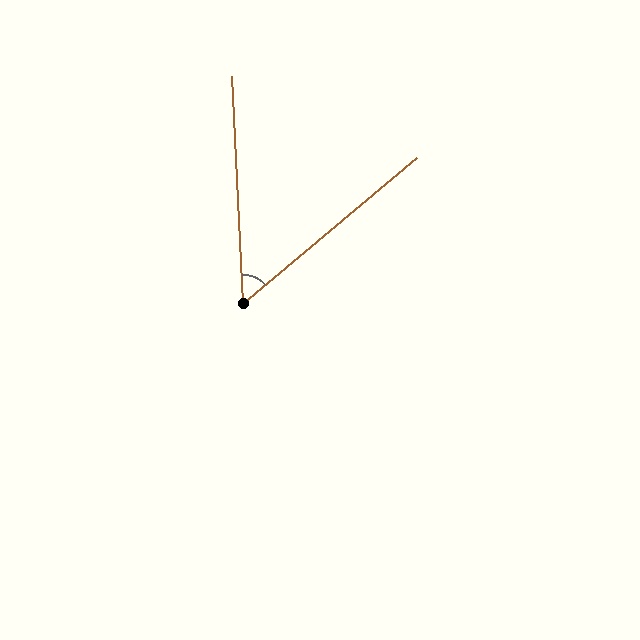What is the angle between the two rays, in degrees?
Approximately 53 degrees.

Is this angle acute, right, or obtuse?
It is acute.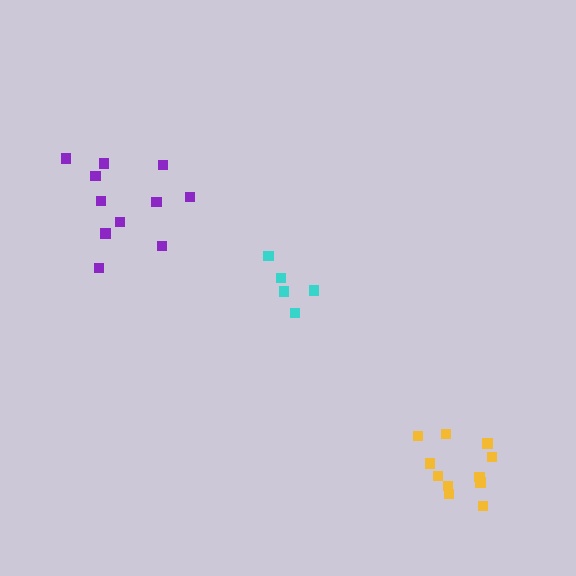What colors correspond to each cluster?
The clusters are colored: purple, cyan, yellow.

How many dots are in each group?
Group 1: 11 dots, Group 2: 5 dots, Group 3: 11 dots (27 total).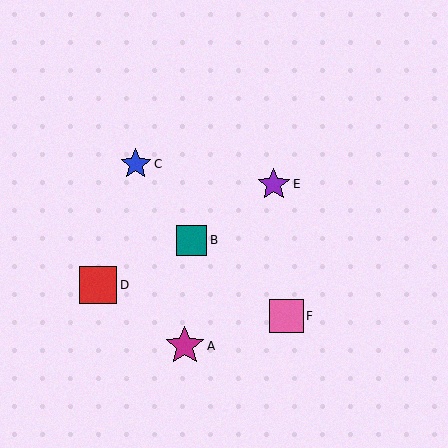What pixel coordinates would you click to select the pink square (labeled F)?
Click at (287, 316) to select the pink square F.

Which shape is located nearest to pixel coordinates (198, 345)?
The magenta star (labeled A) at (185, 346) is nearest to that location.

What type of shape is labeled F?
Shape F is a pink square.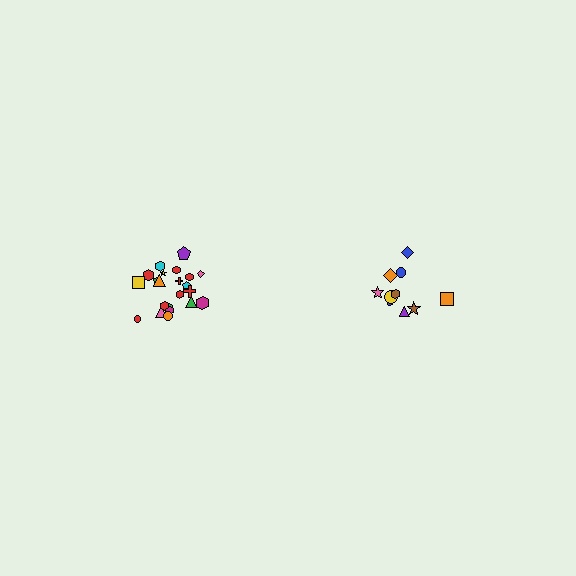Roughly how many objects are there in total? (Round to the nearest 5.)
Roughly 30 objects in total.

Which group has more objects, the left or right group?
The left group.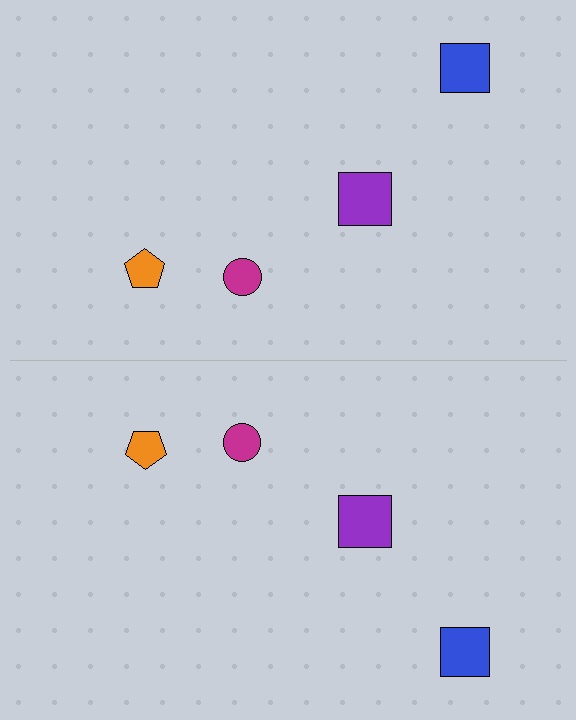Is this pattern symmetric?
Yes, this pattern has bilateral (reflection) symmetry.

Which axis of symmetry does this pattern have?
The pattern has a horizontal axis of symmetry running through the center of the image.